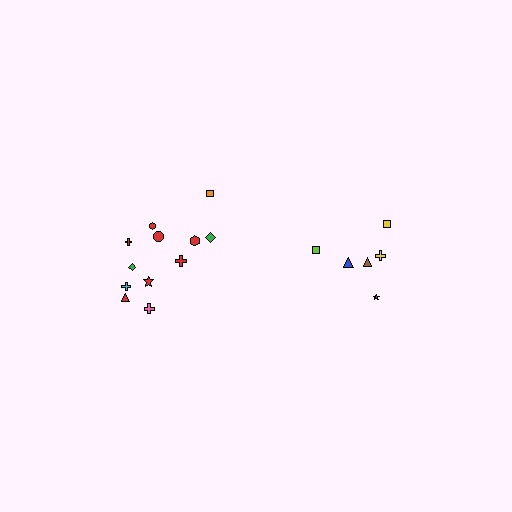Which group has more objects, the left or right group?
The left group.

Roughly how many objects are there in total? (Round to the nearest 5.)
Roughly 20 objects in total.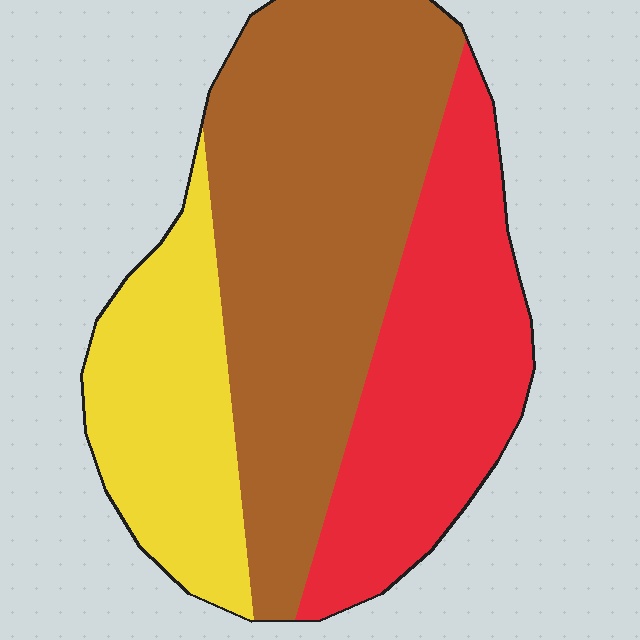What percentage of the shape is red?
Red covers 30% of the shape.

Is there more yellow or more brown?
Brown.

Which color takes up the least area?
Yellow, at roughly 20%.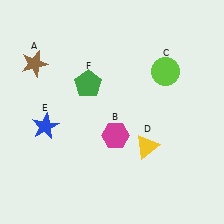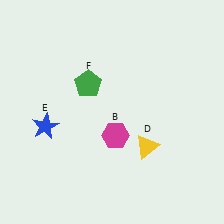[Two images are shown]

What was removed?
The lime circle (C), the brown star (A) were removed in Image 2.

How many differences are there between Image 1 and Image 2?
There are 2 differences between the two images.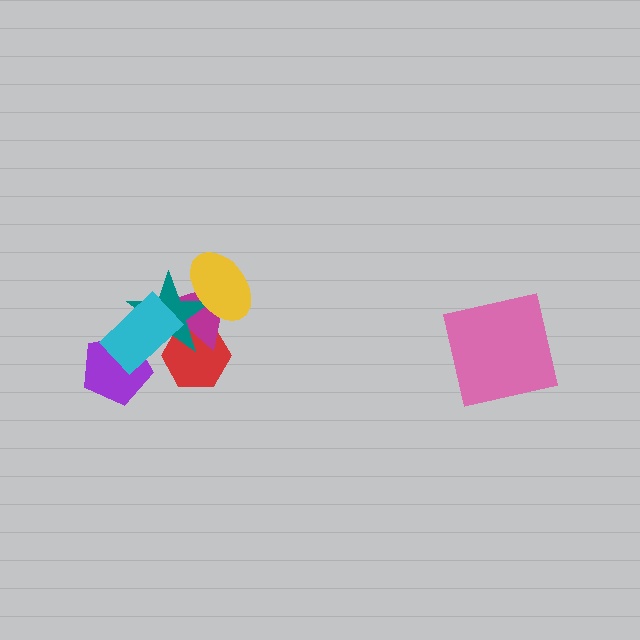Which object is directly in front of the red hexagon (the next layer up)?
The magenta triangle is directly in front of the red hexagon.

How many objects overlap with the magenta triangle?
4 objects overlap with the magenta triangle.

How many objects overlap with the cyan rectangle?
4 objects overlap with the cyan rectangle.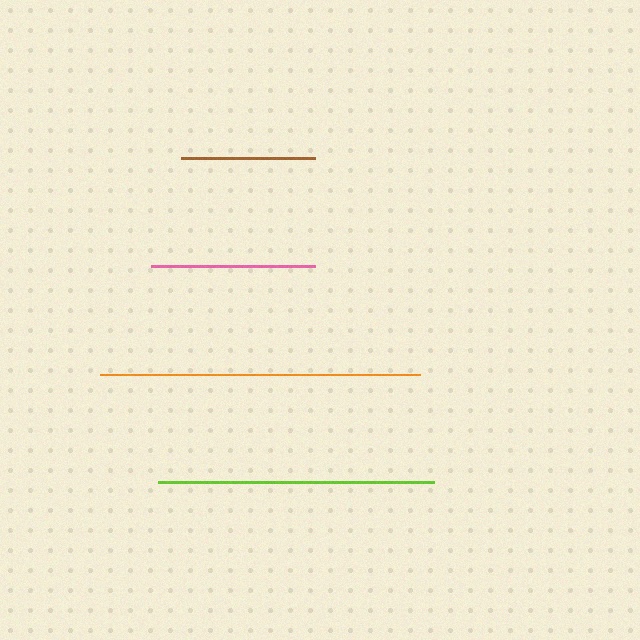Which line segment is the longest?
The orange line is the longest at approximately 320 pixels.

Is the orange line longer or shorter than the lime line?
The orange line is longer than the lime line.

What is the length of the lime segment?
The lime segment is approximately 276 pixels long.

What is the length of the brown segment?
The brown segment is approximately 134 pixels long.